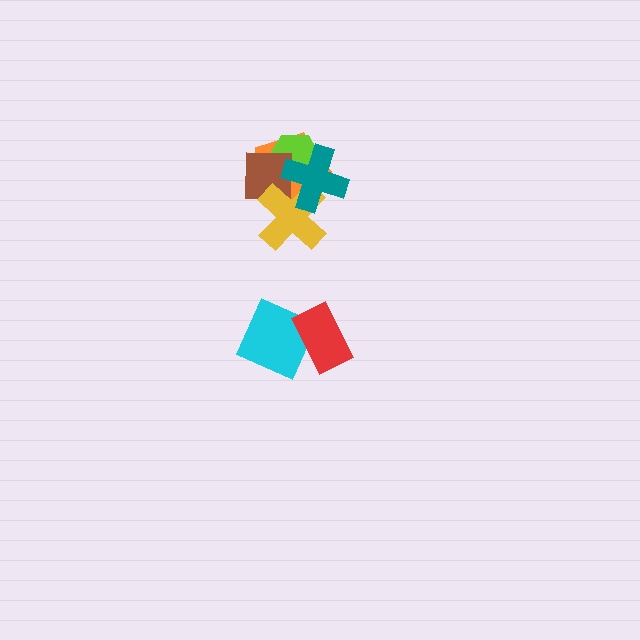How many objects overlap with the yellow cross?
3 objects overlap with the yellow cross.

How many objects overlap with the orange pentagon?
4 objects overlap with the orange pentagon.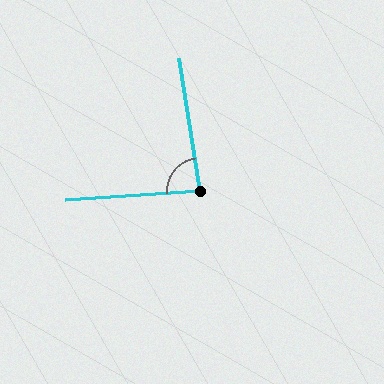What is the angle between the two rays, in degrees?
Approximately 85 degrees.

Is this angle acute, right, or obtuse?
It is approximately a right angle.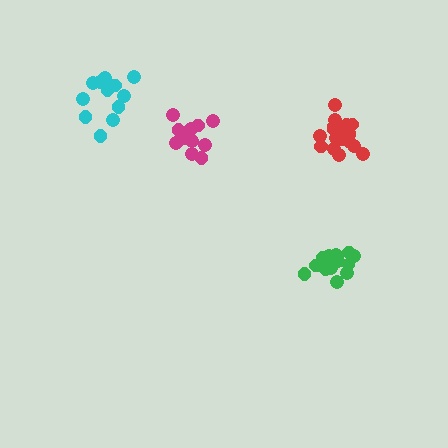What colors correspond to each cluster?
The clusters are colored: magenta, red, green, cyan.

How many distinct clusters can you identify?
There are 4 distinct clusters.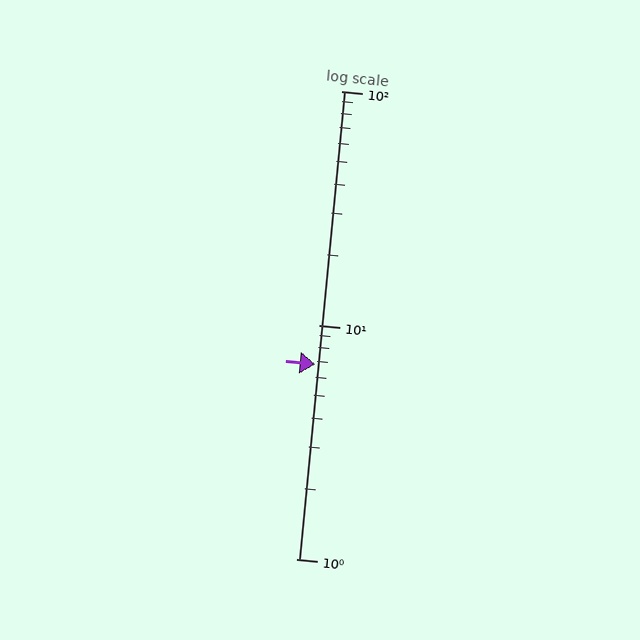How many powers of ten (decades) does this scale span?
The scale spans 2 decades, from 1 to 100.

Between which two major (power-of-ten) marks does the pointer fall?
The pointer is between 1 and 10.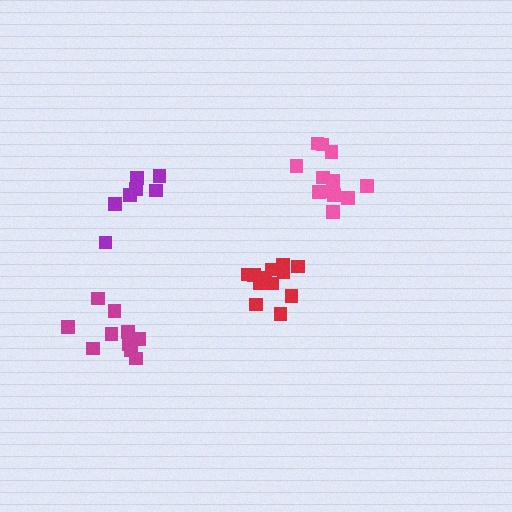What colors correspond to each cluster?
The clusters are colored: magenta, pink, red, purple.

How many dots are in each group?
Group 1: 10 dots, Group 2: 12 dots, Group 3: 12 dots, Group 4: 7 dots (41 total).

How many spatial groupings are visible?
There are 4 spatial groupings.